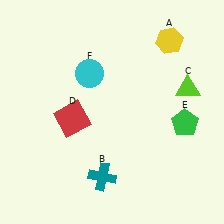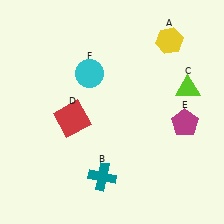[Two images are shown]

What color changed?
The pentagon (E) changed from green in Image 1 to magenta in Image 2.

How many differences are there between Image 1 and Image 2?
There is 1 difference between the two images.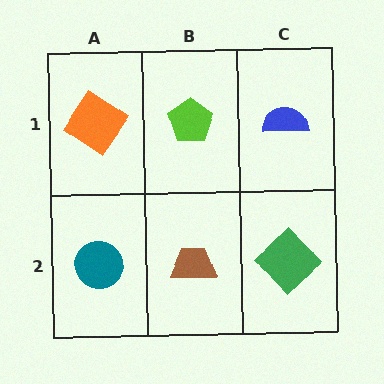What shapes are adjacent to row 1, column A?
A teal circle (row 2, column A), a lime pentagon (row 1, column B).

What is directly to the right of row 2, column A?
A brown trapezoid.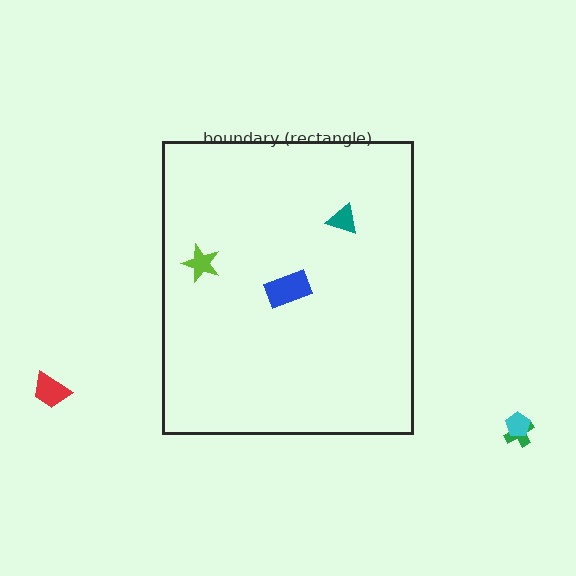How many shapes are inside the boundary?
3 inside, 3 outside.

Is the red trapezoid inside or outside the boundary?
Outside.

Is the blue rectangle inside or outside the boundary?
Inside.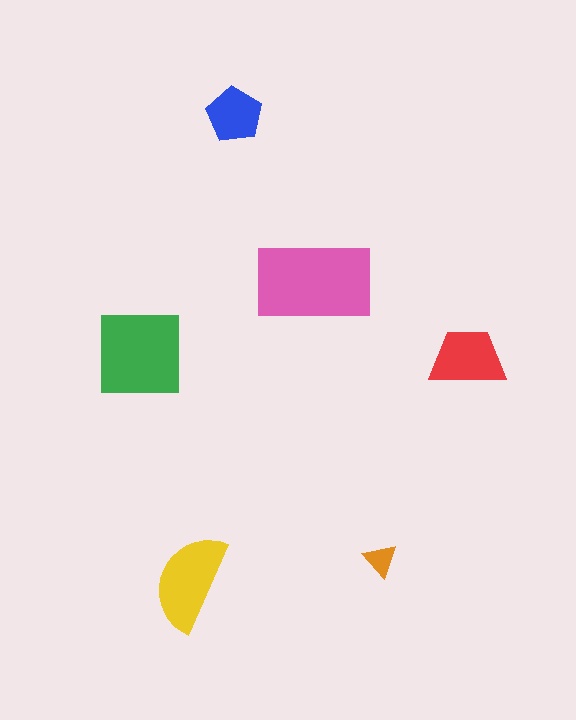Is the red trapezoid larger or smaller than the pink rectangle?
Smaller.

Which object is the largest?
The pink rectangle.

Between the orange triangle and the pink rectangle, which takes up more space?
The pink rectangle.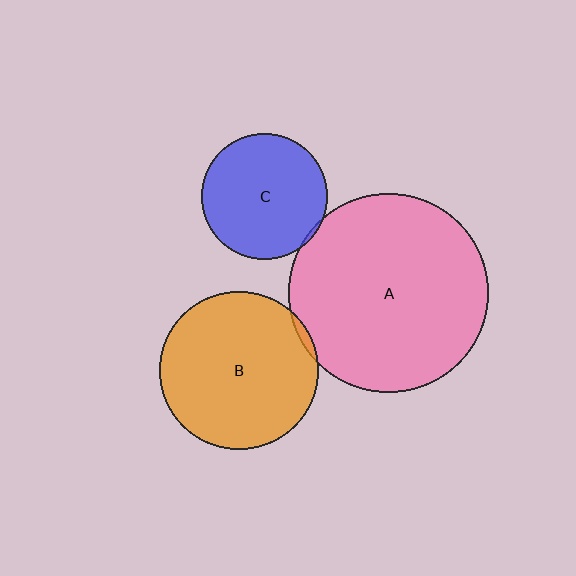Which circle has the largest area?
Circle A (pink).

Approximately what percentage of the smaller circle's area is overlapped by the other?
Approximately 5%.